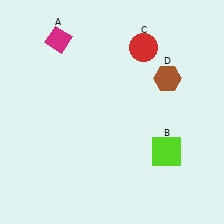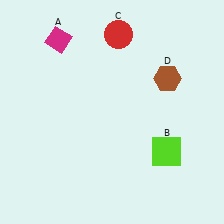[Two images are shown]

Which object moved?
The red circle (C) moved left.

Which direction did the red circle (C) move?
The red circle (C) moved left.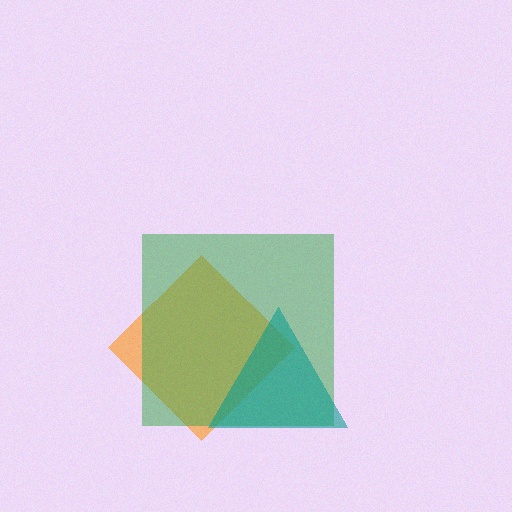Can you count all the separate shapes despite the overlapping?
Yes, there are 3 separate shapes.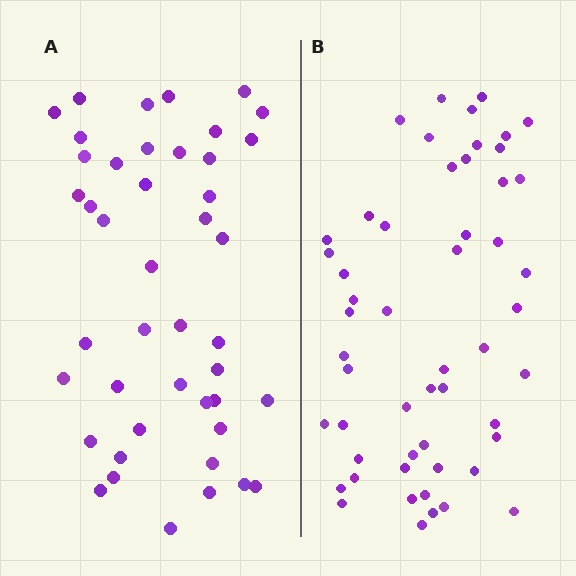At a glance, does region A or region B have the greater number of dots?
Region B (the right region) has more dots.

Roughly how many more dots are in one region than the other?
Region B has roughly 8 or so more dots than region A.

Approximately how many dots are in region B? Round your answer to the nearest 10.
About 50 dots. (The exact count is 53, which rounds to 50.)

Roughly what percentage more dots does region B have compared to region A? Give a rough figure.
About 20% more.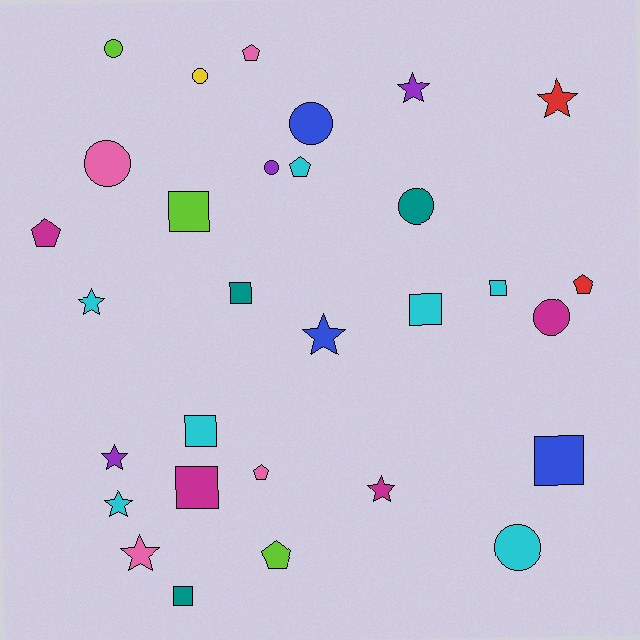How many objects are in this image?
There are 30 objects.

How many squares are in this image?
There are 8 squares.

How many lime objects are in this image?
There are 3 lime objects.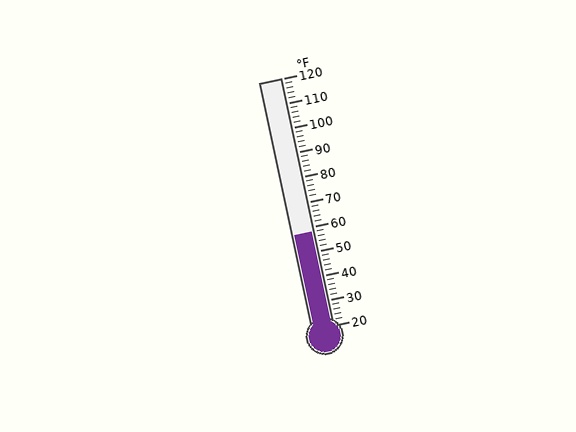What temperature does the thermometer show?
The thermometer shows approximately 58°F.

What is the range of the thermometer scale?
The thermometer scale ranges from 20°F to 120°F.